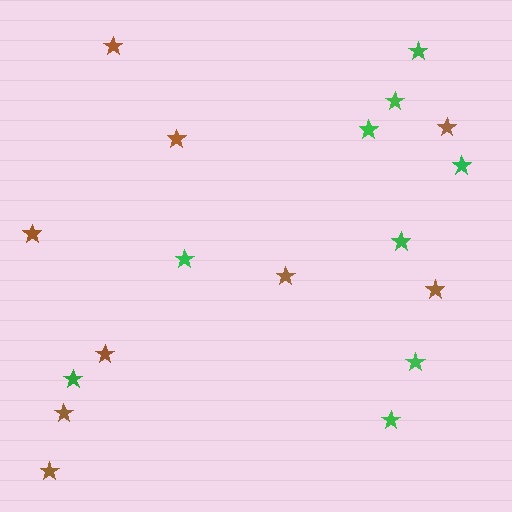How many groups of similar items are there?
There are 2 groups: one group of brown stars (9) and one group of green stars (9).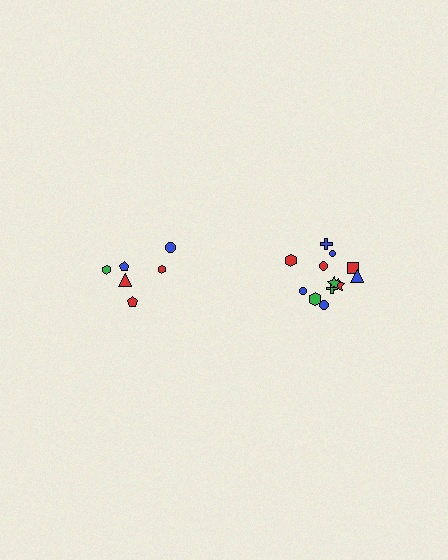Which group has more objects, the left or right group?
The right group.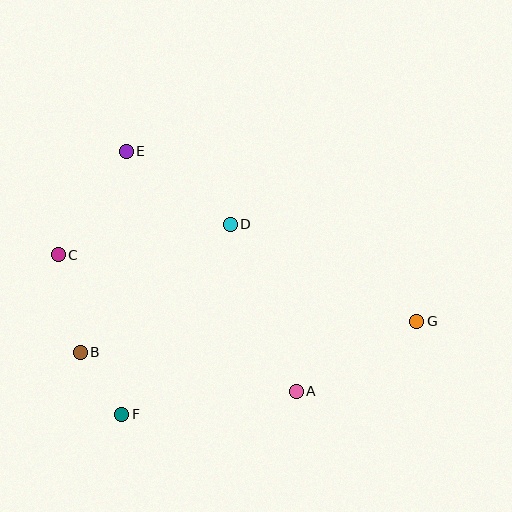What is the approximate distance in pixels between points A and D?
The distance between A and D is approximately 180 pixels.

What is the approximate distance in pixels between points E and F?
The distance between E and F is approximately 263 pixels.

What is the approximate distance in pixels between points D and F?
The distance between D and F is approximately 219 pixels.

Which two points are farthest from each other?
Points C and G are farthest from each other.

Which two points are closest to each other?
Points B and F are closest to each other.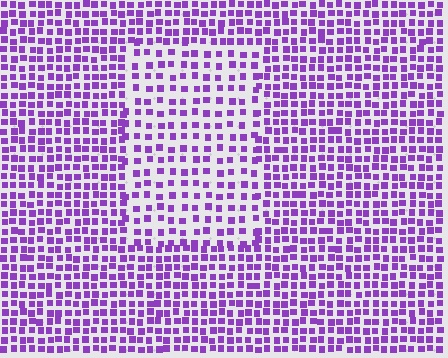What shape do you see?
I see a rectangle.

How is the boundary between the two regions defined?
The boundary is defined by a change in element density (approximately 1.7x ratio). All elements are the same color, size, and shape.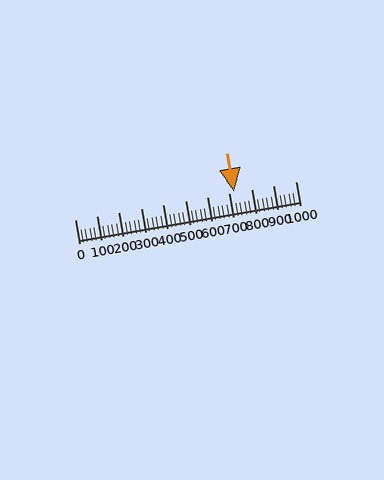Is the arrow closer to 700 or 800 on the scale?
The arrow is closer to 700.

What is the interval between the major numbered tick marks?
The major tick marks are spaced 100 units apart.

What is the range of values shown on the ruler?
The ruler shows values from 0 to 1000.